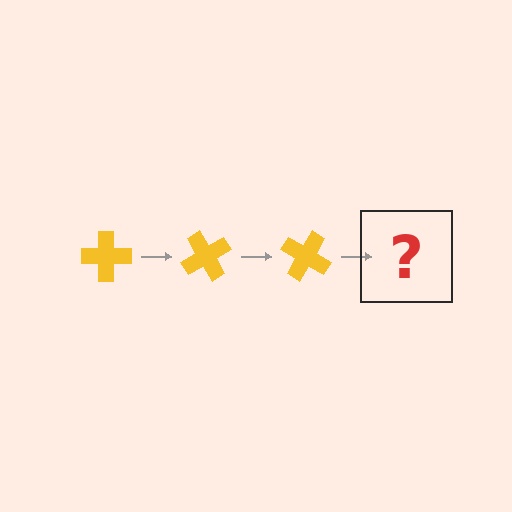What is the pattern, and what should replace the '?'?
The pattern is that the cross rotates 60 degrees each step. The '?' should be a yellow cross rotated 180 degrees.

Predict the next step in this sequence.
The next step is a yellow cross rotated 180 degrees.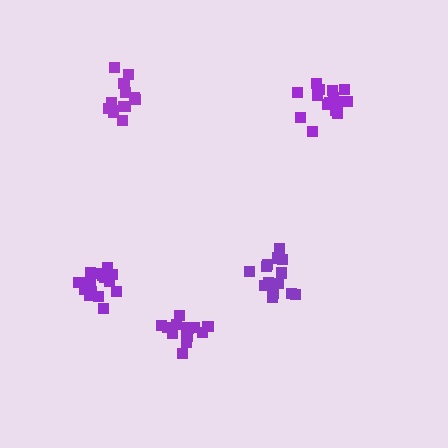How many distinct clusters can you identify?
There are 5 distinct clusters.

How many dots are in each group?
Group 1: 15 dots, Group 2: 14 dots, Group 3: 17 dots, Group 4: 17 dots, Group 5: 14 dots (77 total).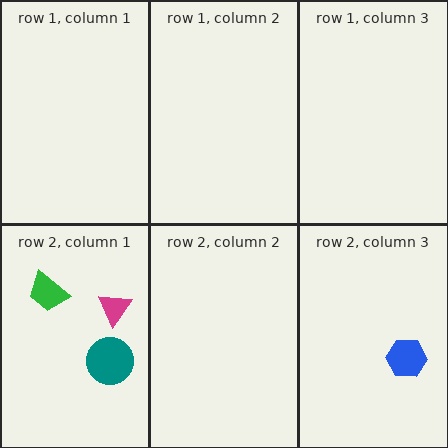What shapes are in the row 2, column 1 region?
The green trapezoid, the magenta triangle, the teal circle.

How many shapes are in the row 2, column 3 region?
1.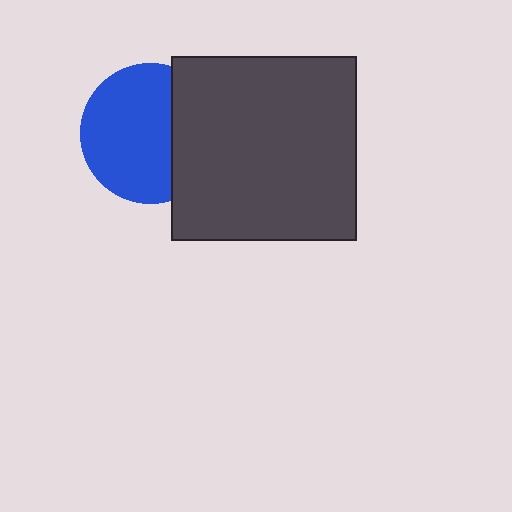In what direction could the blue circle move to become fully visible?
The blue circle could move left. That would shift it out from behind the dark gray square entirely.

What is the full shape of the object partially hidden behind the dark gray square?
The partially hidden object is a blue circle.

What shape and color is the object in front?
The object in front is a dark gray square.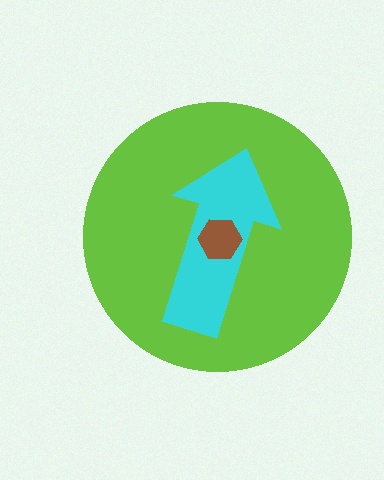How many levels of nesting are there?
3.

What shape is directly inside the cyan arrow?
The brown hexagon.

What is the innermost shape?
The brown hexagon.